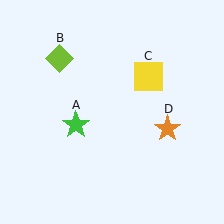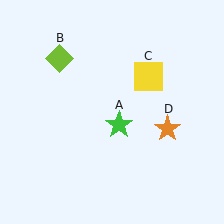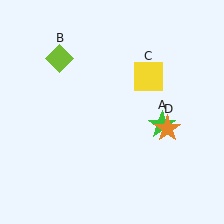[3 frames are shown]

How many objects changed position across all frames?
1 object changed position: green star (object A).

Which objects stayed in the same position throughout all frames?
Lime diamond (object B) and yellow square (object C) and orange star (object D) remained stationary.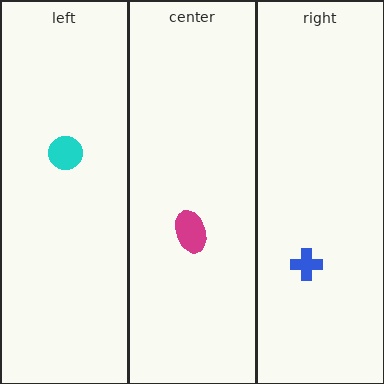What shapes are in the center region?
The magenta ellipse.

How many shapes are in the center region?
1.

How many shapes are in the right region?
1.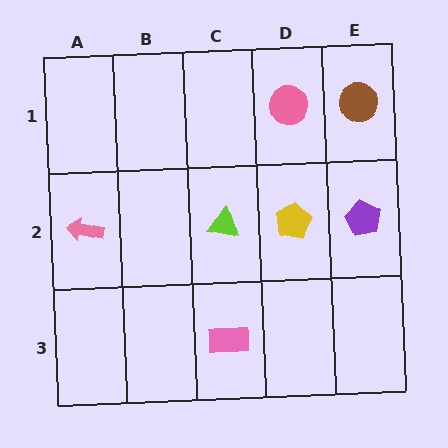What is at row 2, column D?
A yellow pentagon.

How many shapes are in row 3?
1 shape.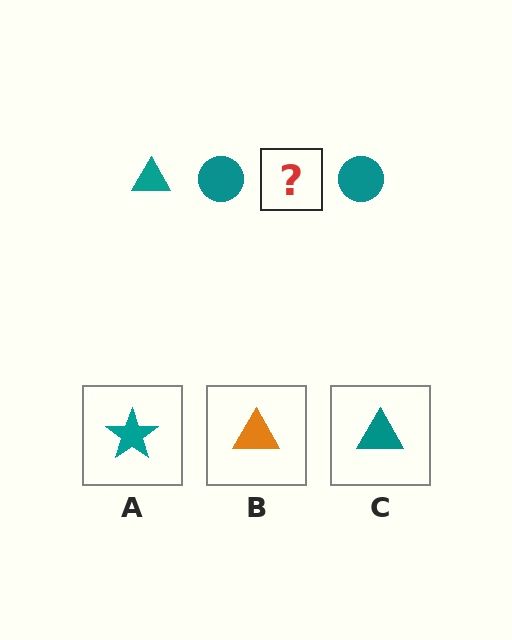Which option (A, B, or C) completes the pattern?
C.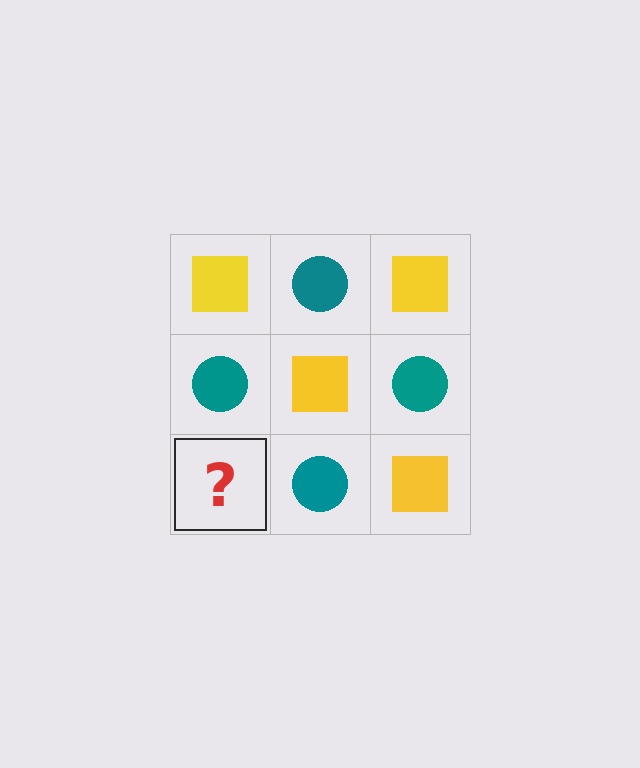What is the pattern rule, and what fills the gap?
The rule is that it alternates yellow square and teal circle in a checkerboard pattern. The gap should be filled with a yellow square.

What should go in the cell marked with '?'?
The missing cell should contain a yellow square.